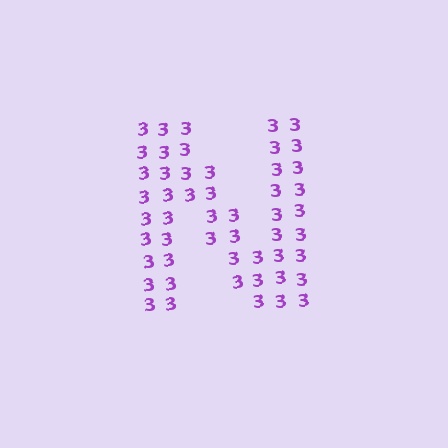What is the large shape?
The large shape is the letter N.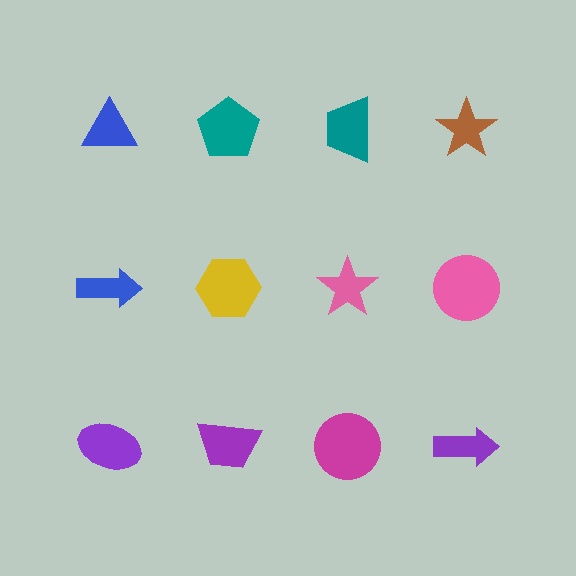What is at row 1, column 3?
A teal trapezoid.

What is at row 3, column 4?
A purple arrow.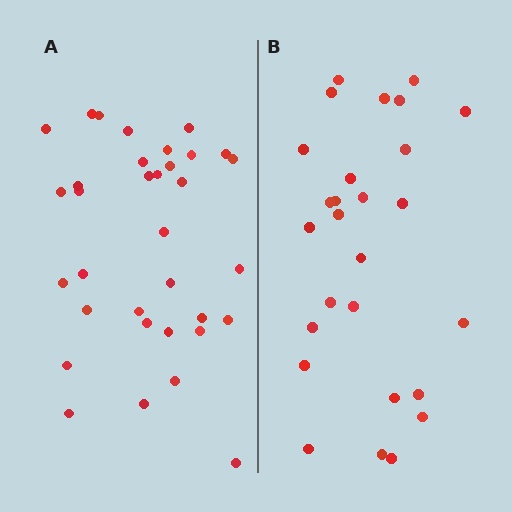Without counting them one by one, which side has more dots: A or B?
Region A (the left region) has more dots.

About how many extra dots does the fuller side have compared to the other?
Region A has roughly 8 or so more dots than region B.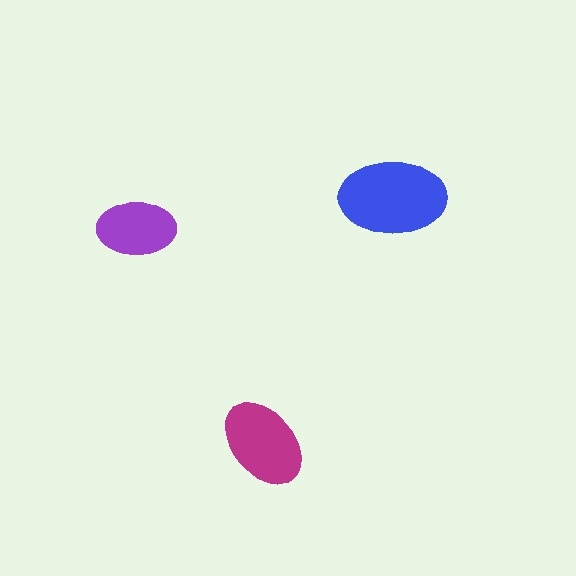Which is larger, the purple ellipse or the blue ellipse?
The blue one.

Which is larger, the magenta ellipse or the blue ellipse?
The blue one.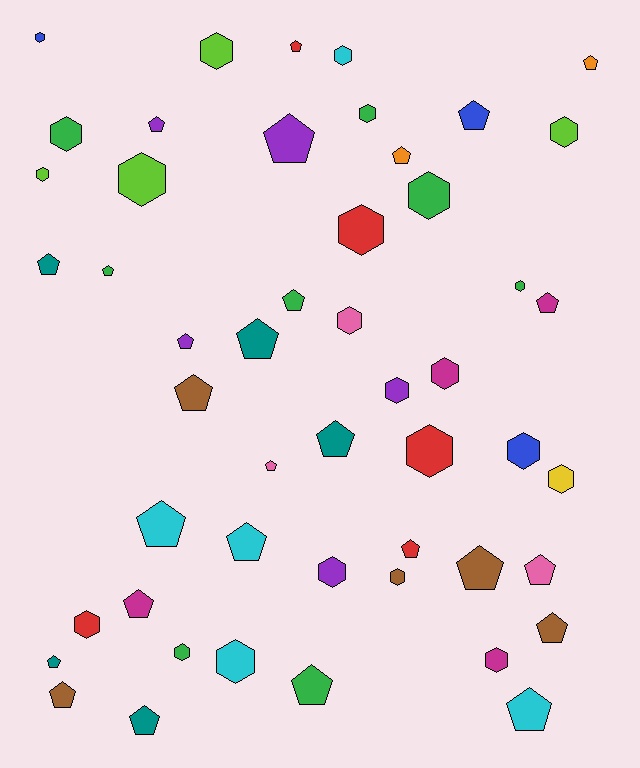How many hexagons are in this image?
There are 23 hexagons.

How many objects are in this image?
There are 50 objects.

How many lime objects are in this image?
There are 4 lime objects.